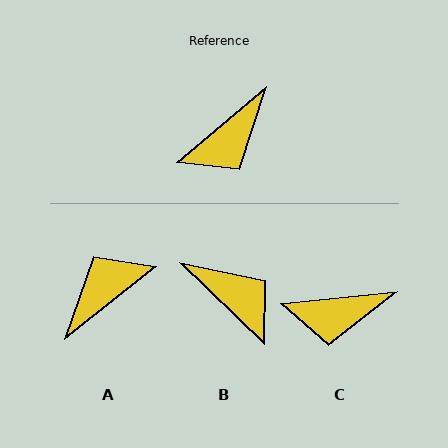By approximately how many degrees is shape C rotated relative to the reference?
Approximately 34 degrees clockwise.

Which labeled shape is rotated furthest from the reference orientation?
A, about 178 degrees away.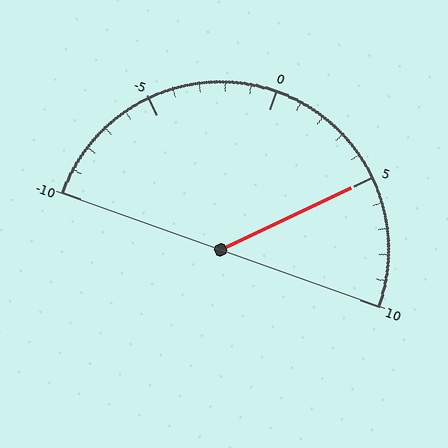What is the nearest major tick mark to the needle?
The nearest major tick mark is 5.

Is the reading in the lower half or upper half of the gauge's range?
The reading is in the upper half of the range (-10 to 10).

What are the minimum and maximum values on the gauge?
The gauge ranges from -10 to 10.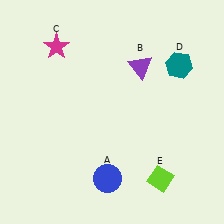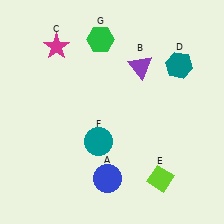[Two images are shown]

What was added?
A teal circle (F), a green hexagon (G) were added in Image 2.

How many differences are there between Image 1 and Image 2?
There are 2 differences between the two images.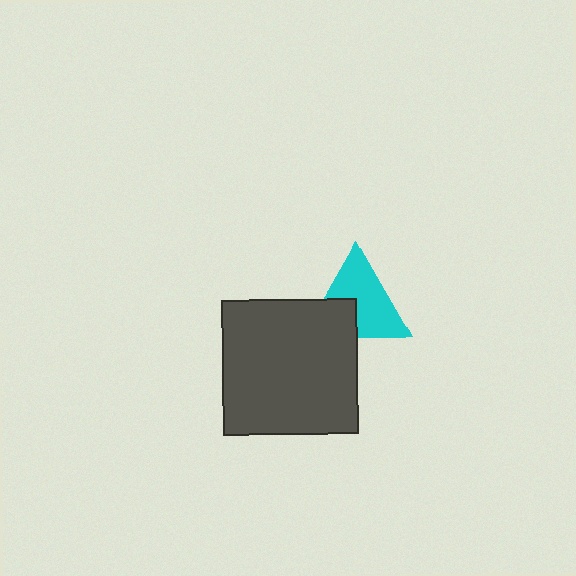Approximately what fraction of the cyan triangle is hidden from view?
Roughly 33% of the cyan triangle is hidden behind the dark gray square.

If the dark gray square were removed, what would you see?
You would see the complete cyan triangle.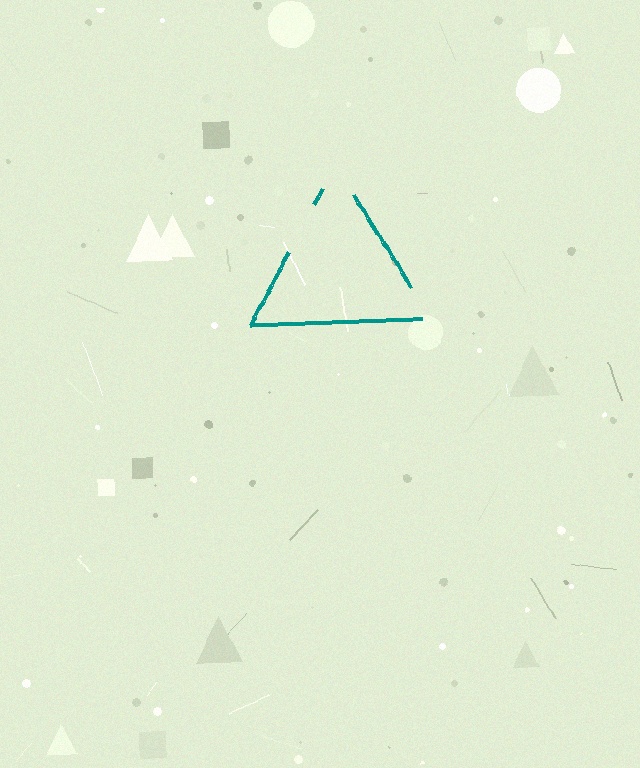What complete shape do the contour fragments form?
The contour fragments form a triangle.